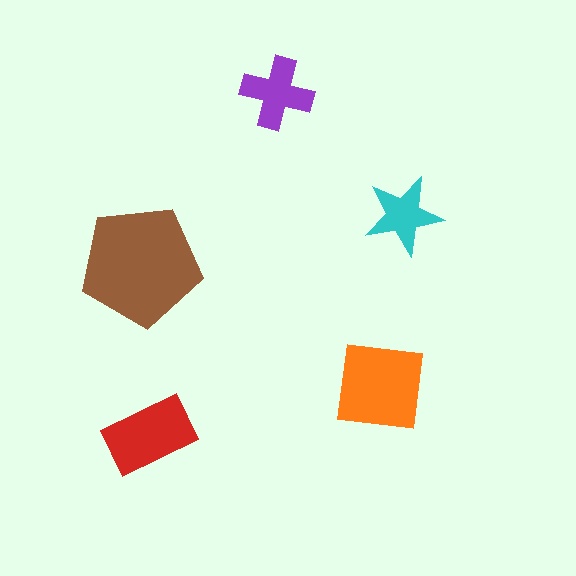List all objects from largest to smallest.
The brown pentagon, the orange square, the red rectangle, the purple cross, the cyan star.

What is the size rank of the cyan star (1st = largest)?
5th.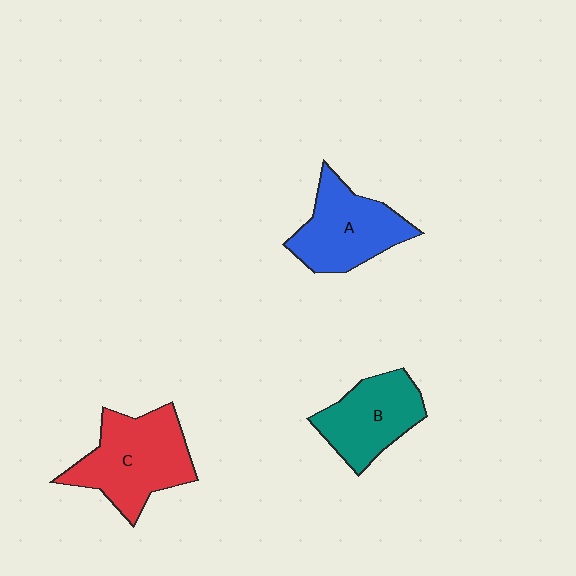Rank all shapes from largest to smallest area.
From largest to smallest: C (red), A (blue), B (teal).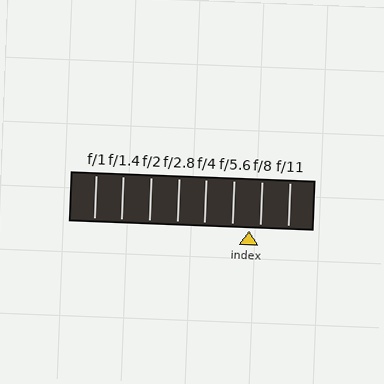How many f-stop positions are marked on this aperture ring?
There are 8 f-stop positions marked.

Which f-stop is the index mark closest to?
The index mark is closest to f/8.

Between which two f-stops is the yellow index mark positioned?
The index mark is between f/5.6 and f/8.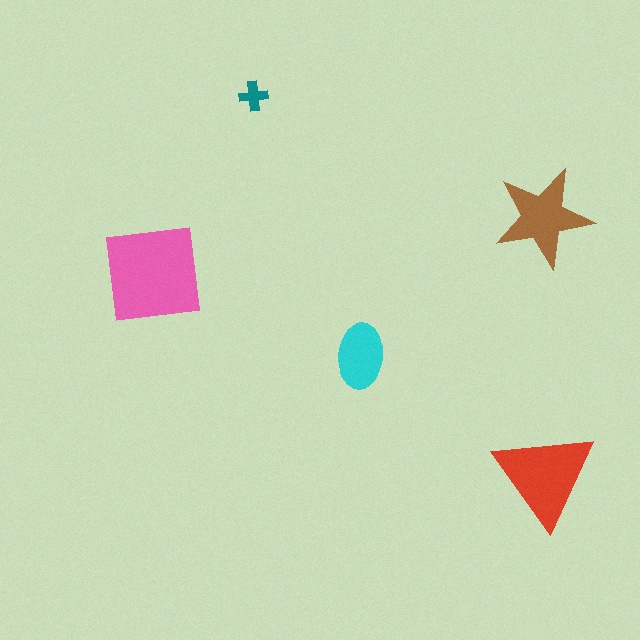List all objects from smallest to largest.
The teal cross, the cyan ellipse, the brown star, the red triangle, the pink square.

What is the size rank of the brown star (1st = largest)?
3rd.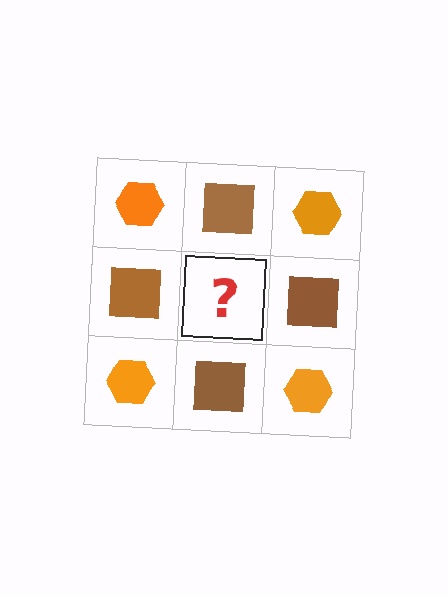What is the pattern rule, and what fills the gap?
The rule is that it alternates orange hexagon and brown square in a checkerboard pattern. The gap should be filled with an orange hexagon.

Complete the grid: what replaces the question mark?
The question mark should be replaced with an orange hexagon.